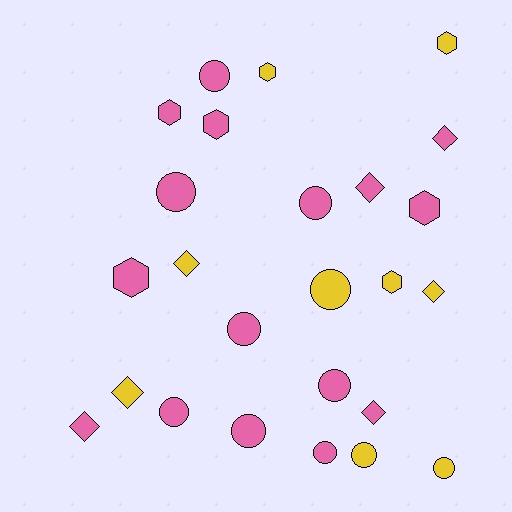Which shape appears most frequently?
Circle, with 11 objects.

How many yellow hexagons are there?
There are 3 yellow hexagons.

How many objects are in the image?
There are 25 objects.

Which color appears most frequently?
Pink, with 16 objects.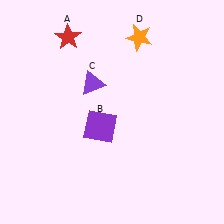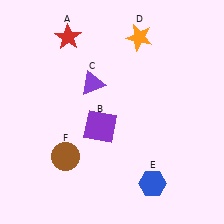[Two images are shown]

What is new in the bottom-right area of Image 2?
A blue hexagon (E) was added in the bottom-right area of Image 2.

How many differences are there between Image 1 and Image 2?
There are 2 differences between the two images.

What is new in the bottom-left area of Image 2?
A brown circle (F) was added in the bottom-left area of Image 2.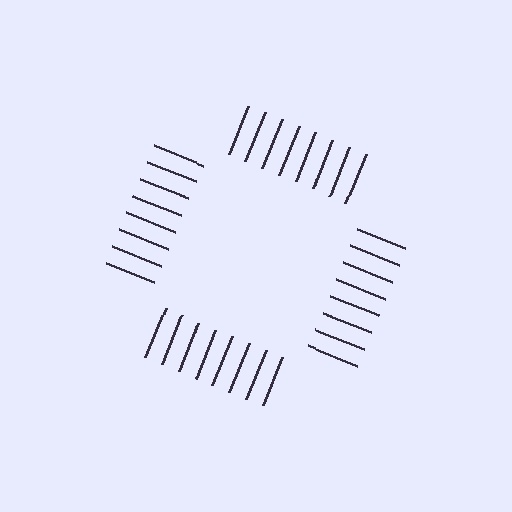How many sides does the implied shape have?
4 sides — the line-ends trace a square.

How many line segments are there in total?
32 — 8 along each of the 4 edges.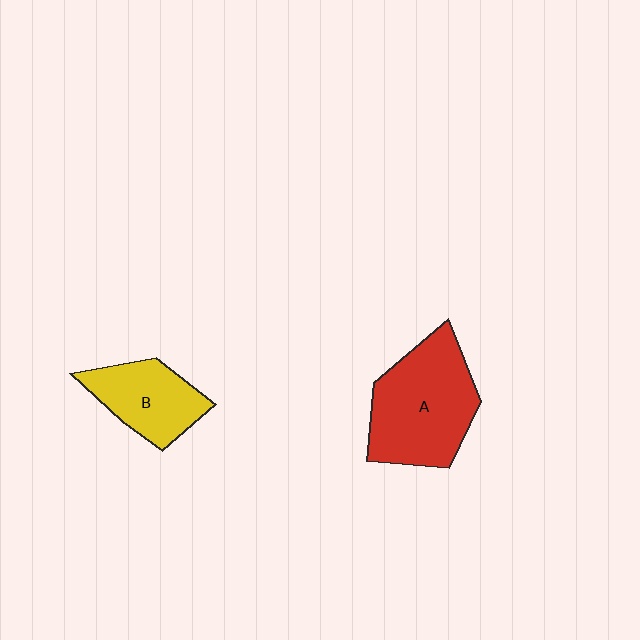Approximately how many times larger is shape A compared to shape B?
Approximately 1.6 times.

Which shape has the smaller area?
Shape B (yellow).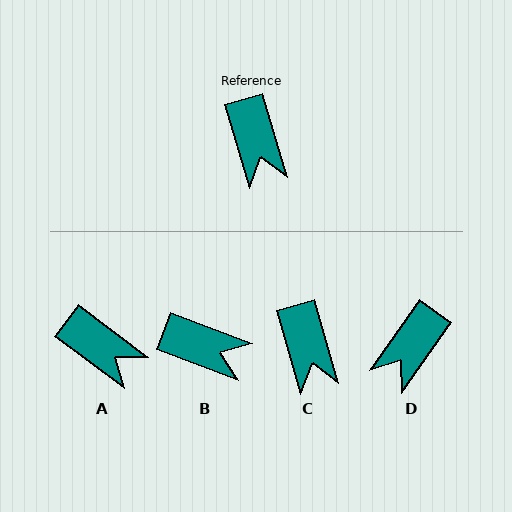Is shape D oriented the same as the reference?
No, it is off by about 52 degrees.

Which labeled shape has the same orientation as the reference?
C.